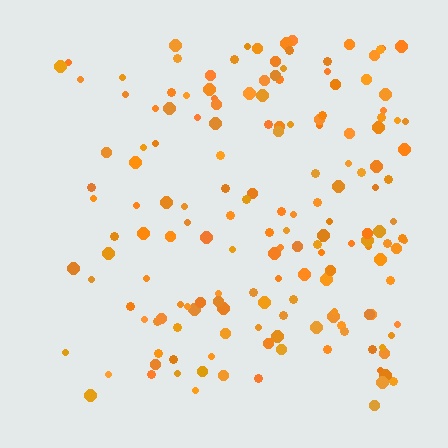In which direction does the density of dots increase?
From left to right, with the right side densest.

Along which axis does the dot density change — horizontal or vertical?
Horizontal.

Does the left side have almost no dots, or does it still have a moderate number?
Still a moderate number, just noticeably fewer than the right.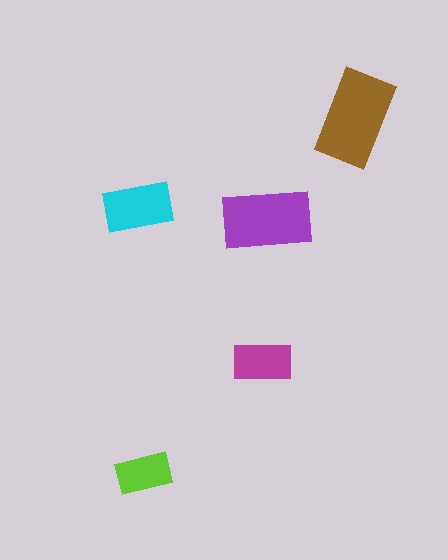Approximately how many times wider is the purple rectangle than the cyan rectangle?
About 1.5 times wider.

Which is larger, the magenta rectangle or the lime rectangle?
The magenta one.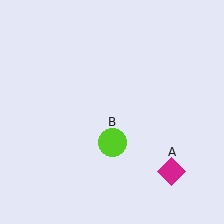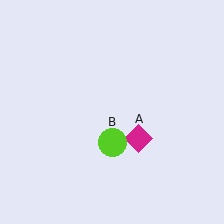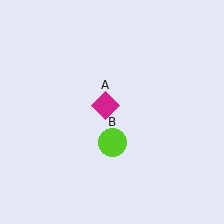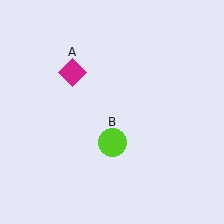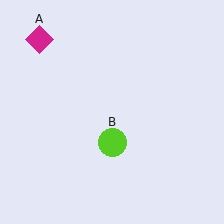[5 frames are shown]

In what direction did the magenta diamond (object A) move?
The magenta diamond (object A) moved up and to the left.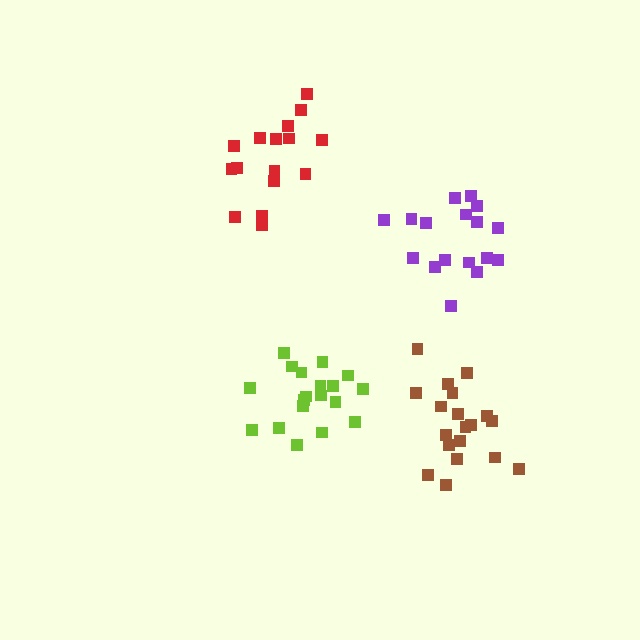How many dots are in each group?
Group 1: 17 dots, Group 2: 16 dots, Group 3: 19 dots, Group 4: 19 dots (71 total).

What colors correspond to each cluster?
The clusters are colored: purple, red, brown, lime.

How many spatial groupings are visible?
There are 4 spatial groupings.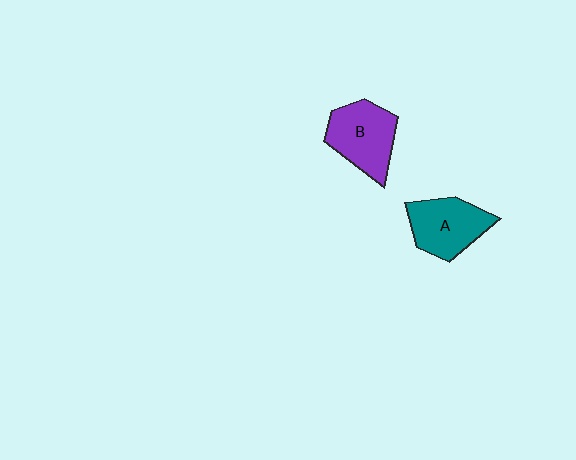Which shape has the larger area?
Shape B (purple).